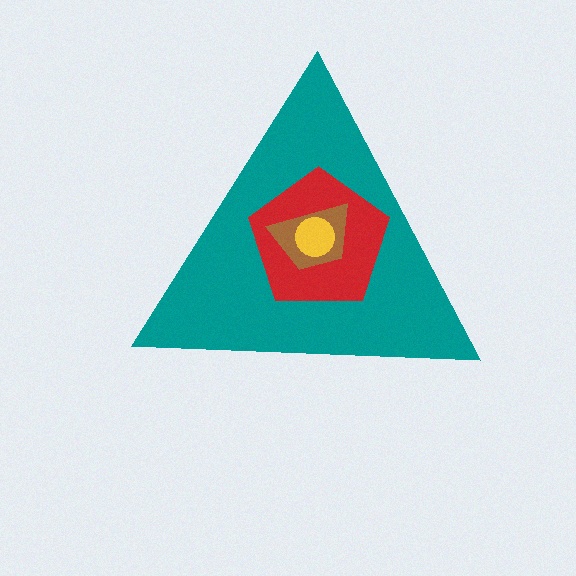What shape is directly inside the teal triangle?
The red pentagon.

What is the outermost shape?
The teal triangle.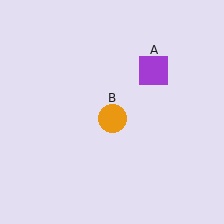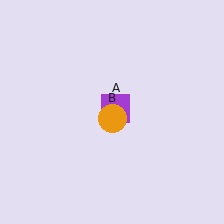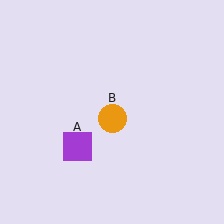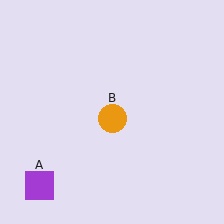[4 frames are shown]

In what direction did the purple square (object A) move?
The purple square (object A) moved down and to the left.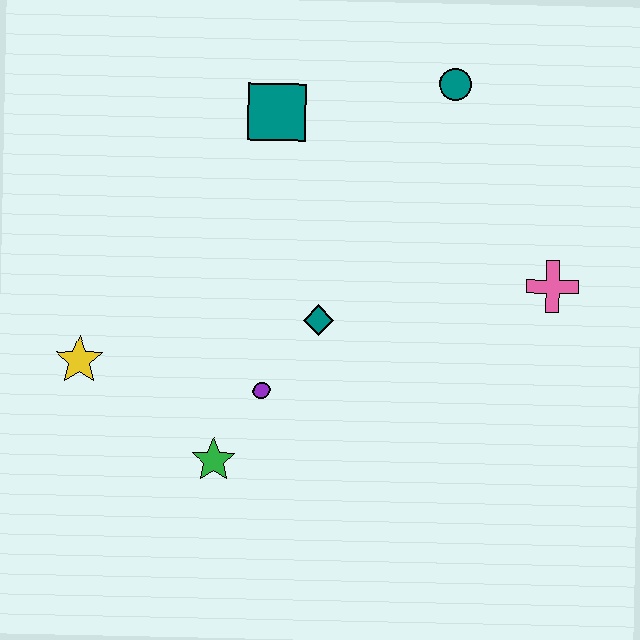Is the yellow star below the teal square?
Yes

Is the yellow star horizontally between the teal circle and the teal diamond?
No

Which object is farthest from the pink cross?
The yellow star is farthest from the pink cross.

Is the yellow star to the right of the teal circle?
No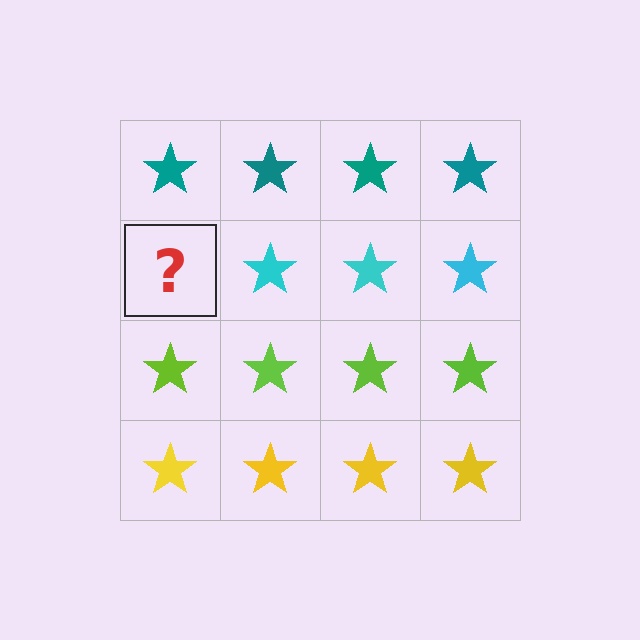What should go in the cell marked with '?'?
The missing cell should contain a cyan star.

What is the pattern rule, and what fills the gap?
The rule is that each row has a consistent color. The gap should be filled with a cyan star.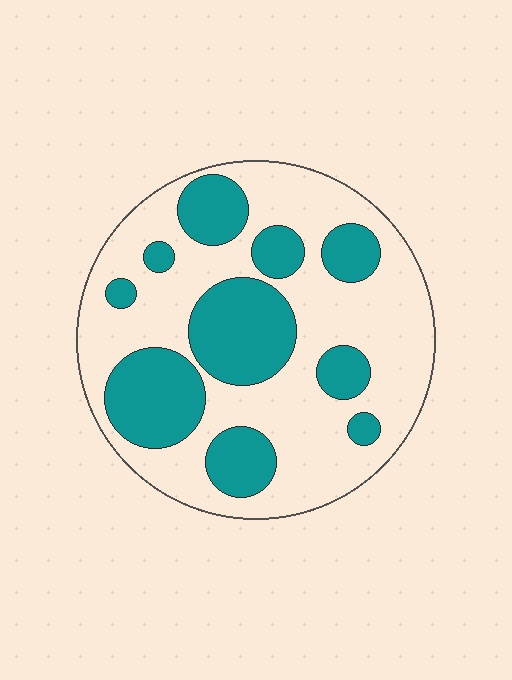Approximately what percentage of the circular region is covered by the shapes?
Approximately 35%.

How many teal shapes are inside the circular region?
10.